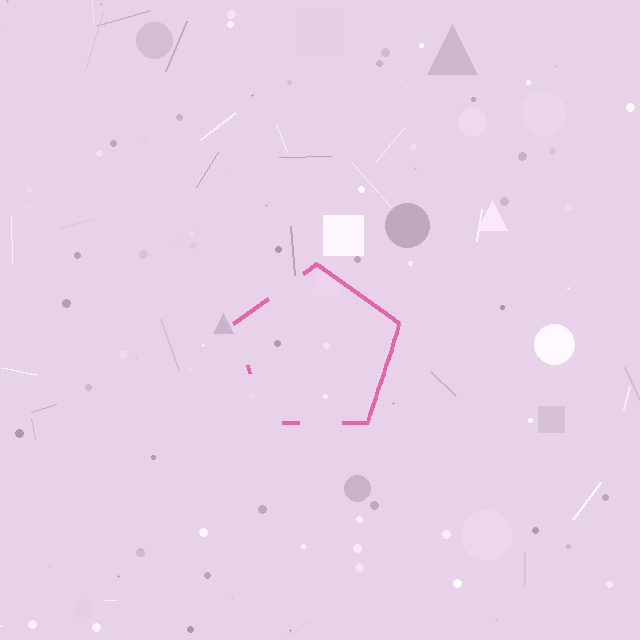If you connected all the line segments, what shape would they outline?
They would outline a pentagon.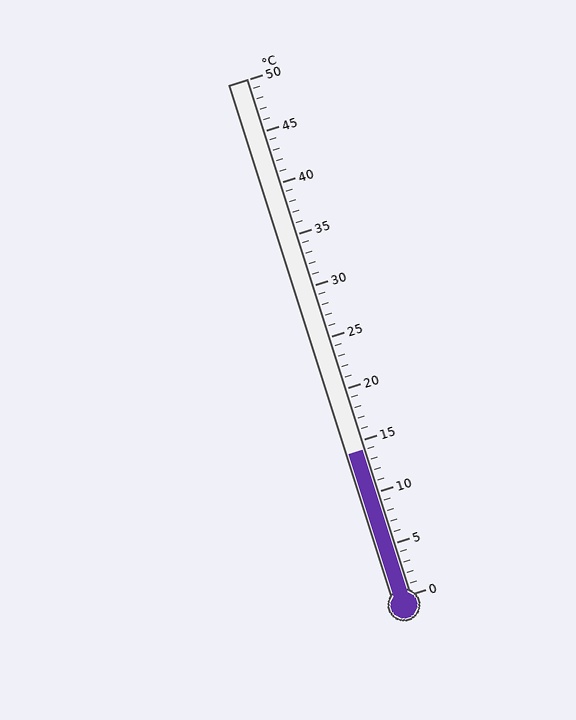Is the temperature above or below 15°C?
The temperature is below 15°C.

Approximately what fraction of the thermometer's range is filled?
The thermometer is filled to approximately 30% of its range.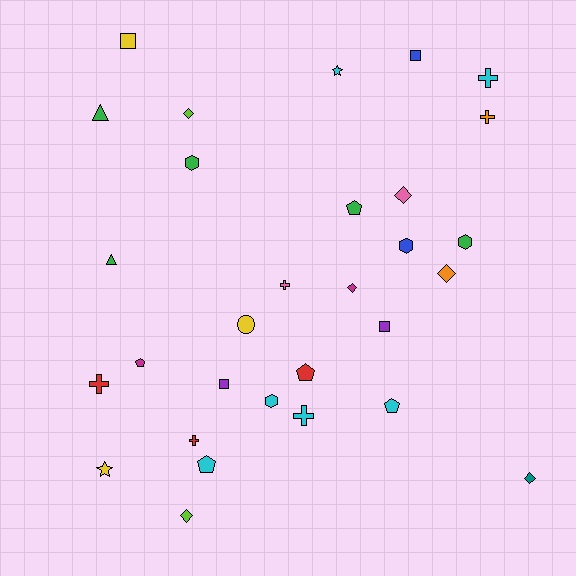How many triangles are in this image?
There are 2 triangles.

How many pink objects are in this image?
There are 2 pink objects.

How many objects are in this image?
There are 30 objects.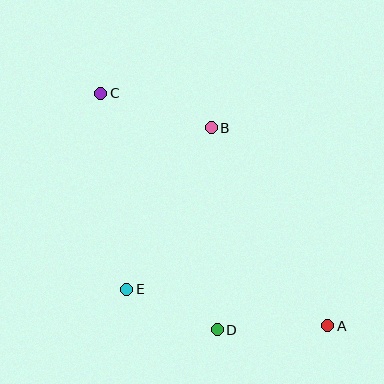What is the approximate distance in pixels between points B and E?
The distance between B and E is approximately 182 pixels.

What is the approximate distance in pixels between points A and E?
The distance between A and E is approximately 204 pixels.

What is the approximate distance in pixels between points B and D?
The distance between B and D is approximately 202 pixels.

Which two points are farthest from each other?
Points A and C are farthest from each other.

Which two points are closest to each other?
Points D and E are closest to each other.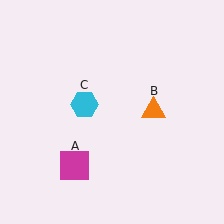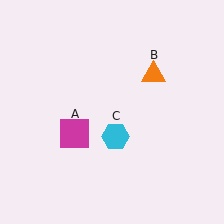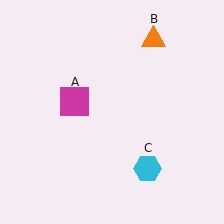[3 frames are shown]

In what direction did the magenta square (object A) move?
The magenta square (object A) moved up.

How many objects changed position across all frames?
3 objects changed position: magenta square (object A), orange triangle (object B), cyan hexagon (object C).